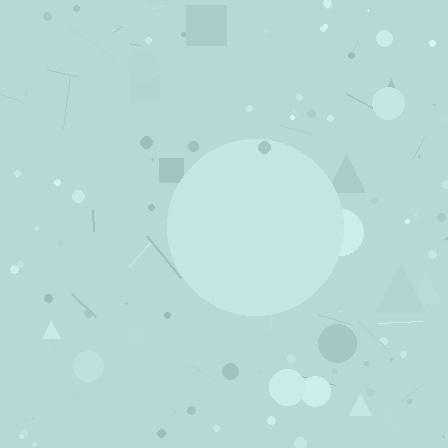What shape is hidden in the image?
A circle is hidden in the image.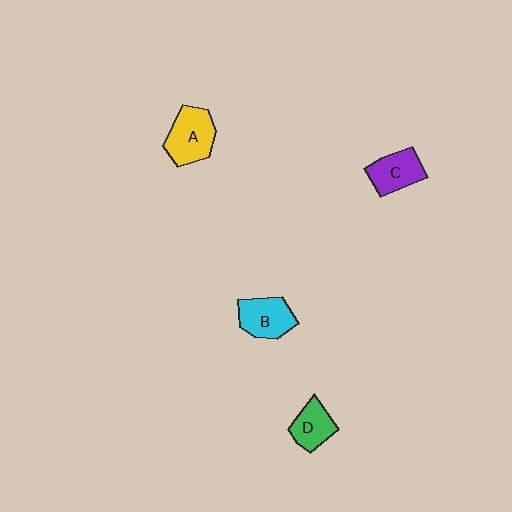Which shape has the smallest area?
Shape D (green).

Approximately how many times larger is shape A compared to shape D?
Approximately 1.4 times.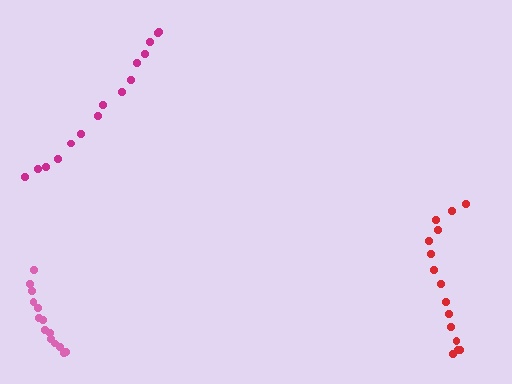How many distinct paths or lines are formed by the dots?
There are 3 distinct paths.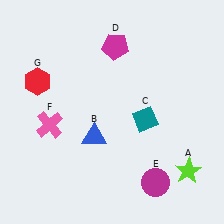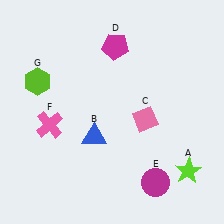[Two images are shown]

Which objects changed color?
C changed from teal to pink. G changed from red to lime.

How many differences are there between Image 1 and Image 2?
There are 2 differences between the two images.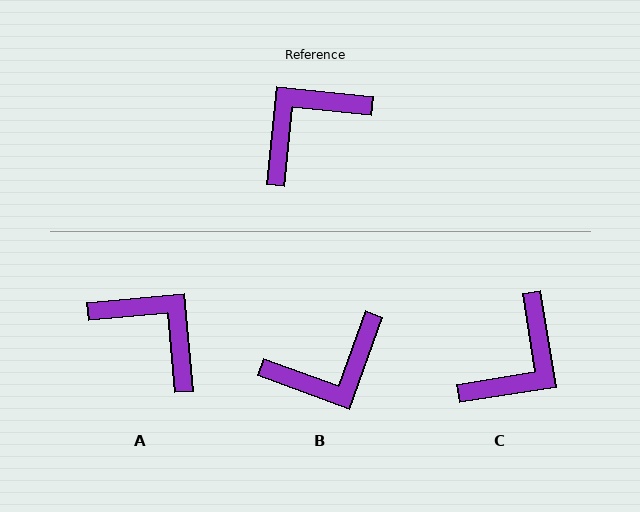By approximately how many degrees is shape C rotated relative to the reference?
Approximately 165 degrees clockwise.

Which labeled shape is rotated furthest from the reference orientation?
B, about 166 degrees away.